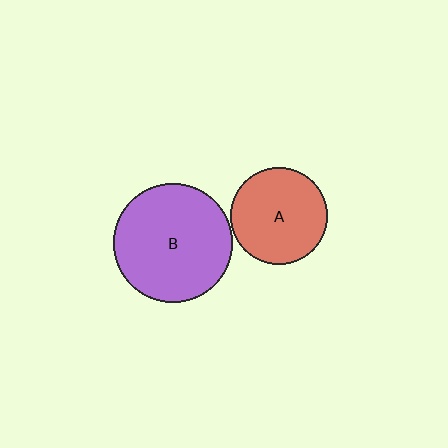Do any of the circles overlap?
No, none of the circles overlap.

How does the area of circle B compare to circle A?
Approximately 1.5 times.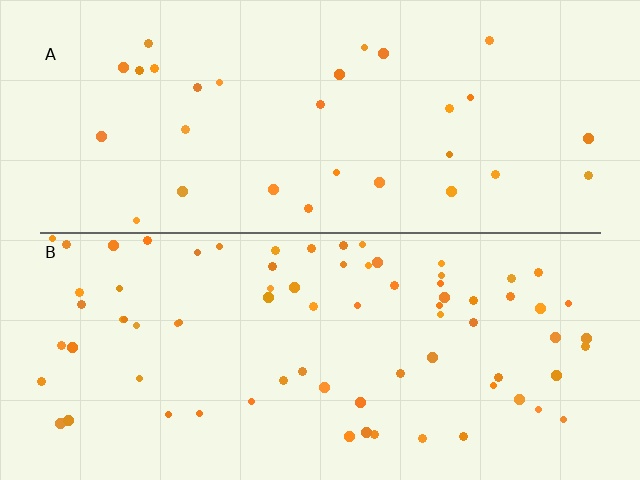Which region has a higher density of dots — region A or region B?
B (the bottom).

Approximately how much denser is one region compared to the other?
Approximately 2.5× — region B over region A.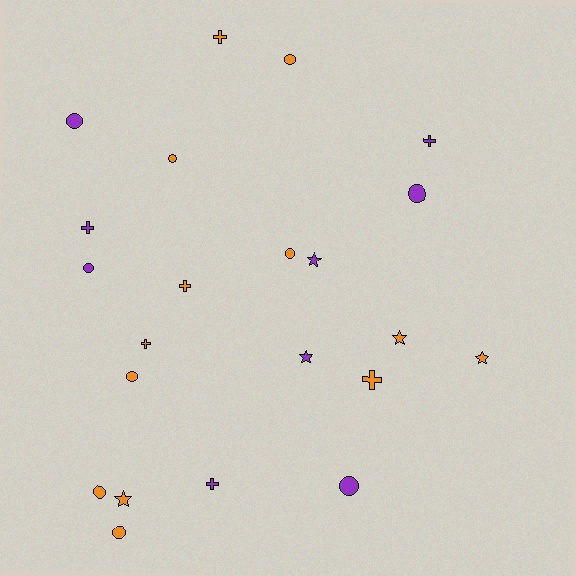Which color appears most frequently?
Orange, with 13 objects.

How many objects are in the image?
There are 22 objects.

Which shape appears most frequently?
Circle, with 10 objects.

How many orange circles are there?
There are 6 orange circles.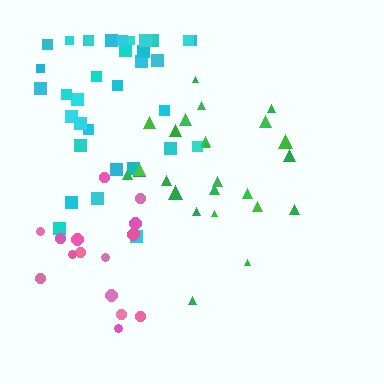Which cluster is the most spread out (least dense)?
Pink.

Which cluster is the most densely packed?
Green.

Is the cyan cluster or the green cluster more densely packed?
Green.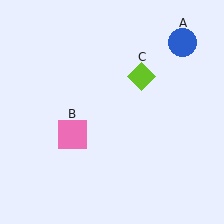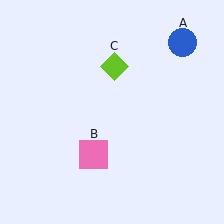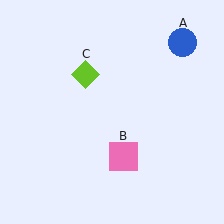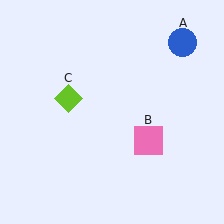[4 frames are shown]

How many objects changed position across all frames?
2 objects changed position: pink square (object B), lime diamond (object C).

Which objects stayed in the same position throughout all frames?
Blue circle (object A) remained stationary.